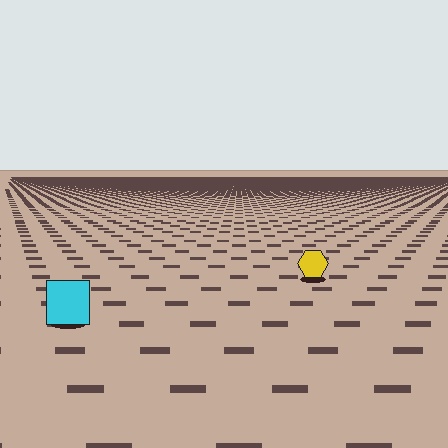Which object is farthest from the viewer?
The yellow hexagon is farthest from the viewer. It appears smaller and the ground texture around it is denser.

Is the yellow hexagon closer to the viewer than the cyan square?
No. The cyan square is closer — you can tell from the texture gradient: the ground texture is coarser near it.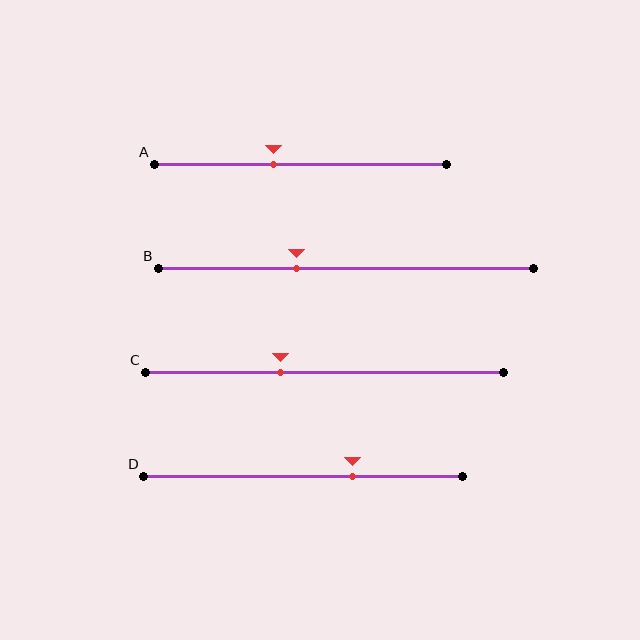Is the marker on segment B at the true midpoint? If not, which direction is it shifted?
No, the marker on segment B is shifted to the left by about 13% of the segment length.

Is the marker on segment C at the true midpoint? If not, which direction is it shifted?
No, the marker on segment C is shifted to the left by about 12% of the segment length.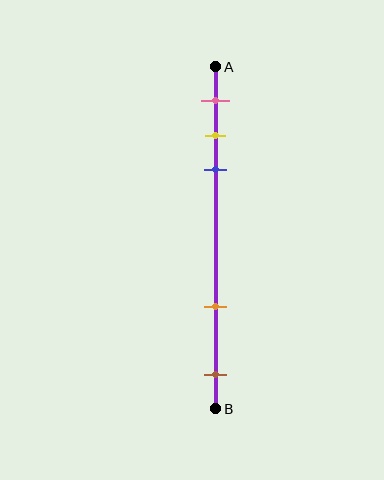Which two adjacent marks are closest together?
The yellow and blue marks are the closest adjacent pair.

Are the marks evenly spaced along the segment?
No, the marks are not evenly spaced.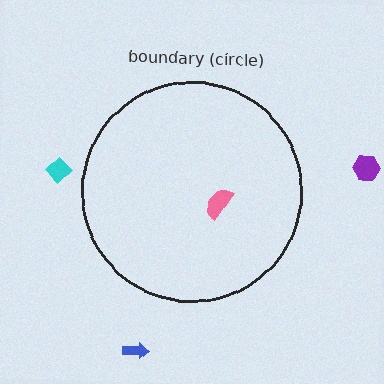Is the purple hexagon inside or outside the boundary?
Outside.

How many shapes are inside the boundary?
1 inside, 3 outside.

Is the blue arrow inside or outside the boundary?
Outside.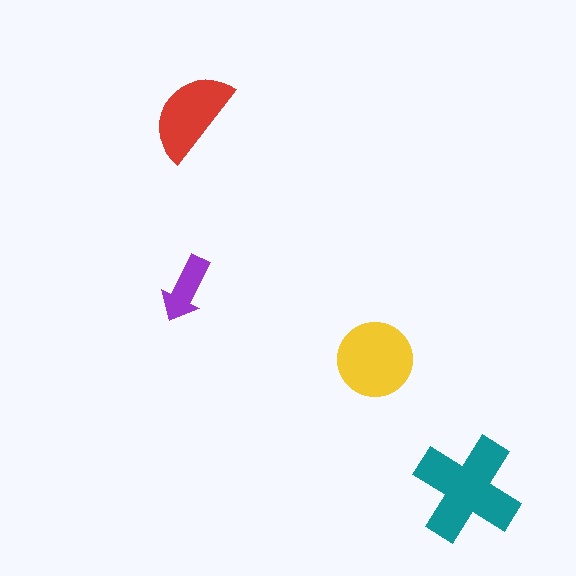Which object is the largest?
The teal cross.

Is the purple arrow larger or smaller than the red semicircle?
Smaller.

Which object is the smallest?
The purple arrow.